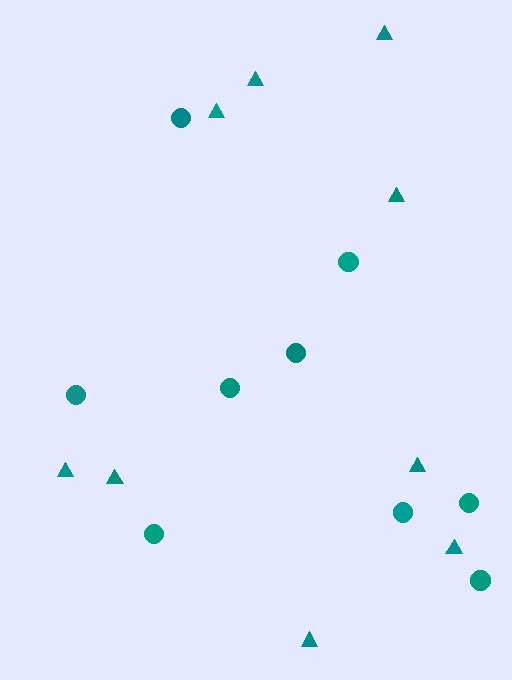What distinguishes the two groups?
There are 2 groups: one group of triangles (9) and one group of circles (9).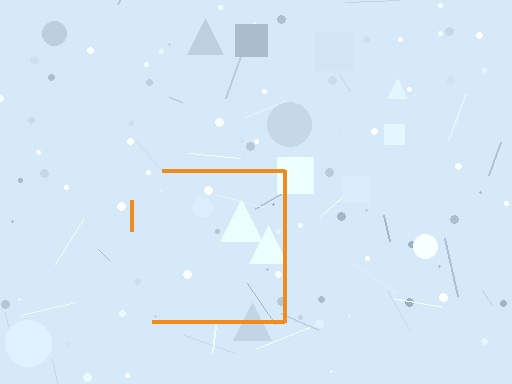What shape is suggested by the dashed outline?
The dashed outline suggests a square.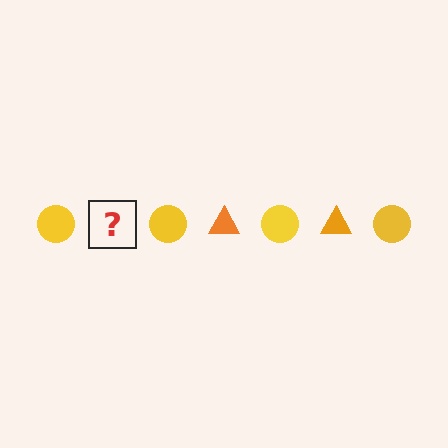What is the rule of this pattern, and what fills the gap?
The rule is that the pattern alternates between yellow circle and orange triangle. The gap should be filled with an orange triangle.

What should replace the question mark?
The question mark should be replaced with an orange triangle.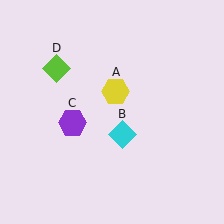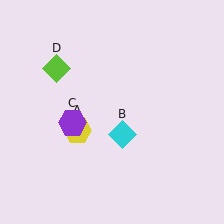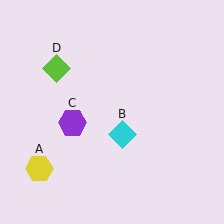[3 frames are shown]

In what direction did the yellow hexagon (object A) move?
The yellow hexagon (object A) moved down and to the left.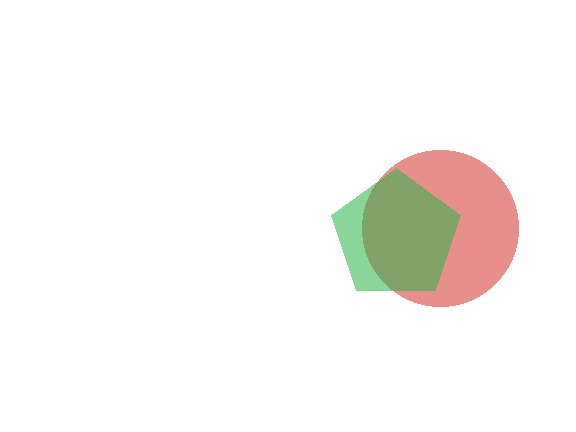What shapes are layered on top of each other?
The layered shapes are: a red circle, a green pentagon.